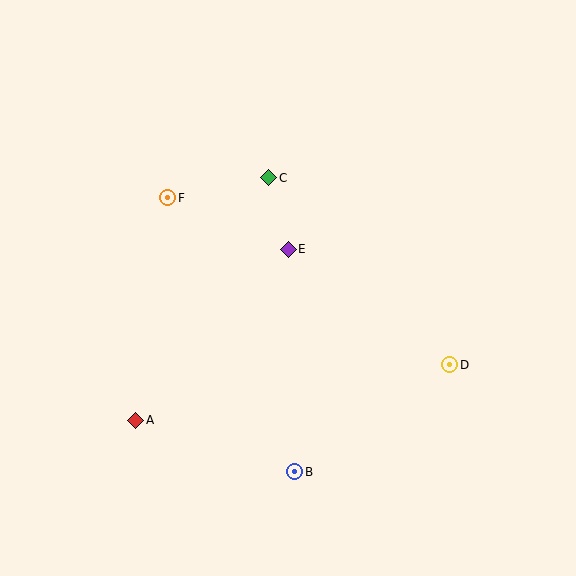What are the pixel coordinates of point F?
Point F is at (168, 198).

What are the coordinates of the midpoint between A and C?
The midpoint between A and C is at (202, 299).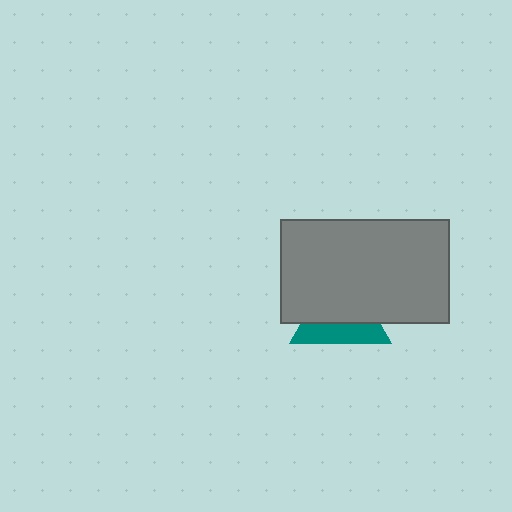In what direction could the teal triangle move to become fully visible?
The teal triangle could move down. That would shift it out from behind the gray rectangle entirely.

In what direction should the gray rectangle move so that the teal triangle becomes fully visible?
The gray rectangle should move up. That is the shortest direction to clear the overlap and leave the teal triangle fully visible.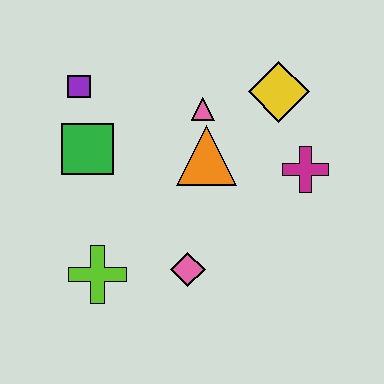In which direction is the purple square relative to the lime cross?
The purple square is above the lime cross.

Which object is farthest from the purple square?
The magenta cross is farthest from the purple square.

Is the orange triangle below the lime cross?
No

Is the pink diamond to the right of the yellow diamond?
No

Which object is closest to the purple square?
The green square is closest to the purple square.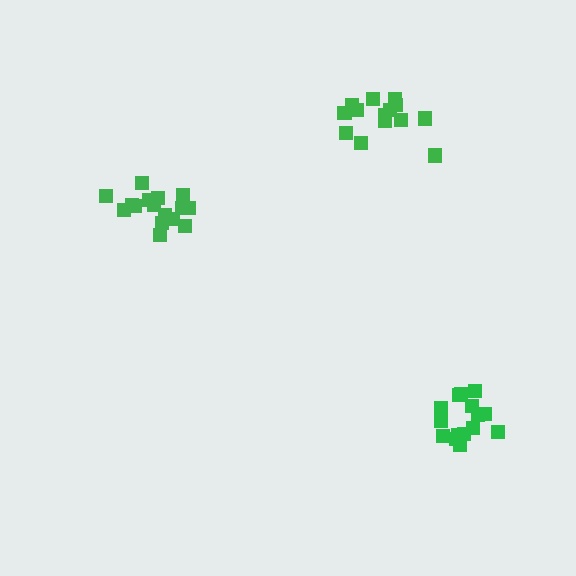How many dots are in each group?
Group 1: 16 dots, Group 2: 14 dots, Group 3: 15 dots (45 total).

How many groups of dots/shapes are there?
There are 3 groups.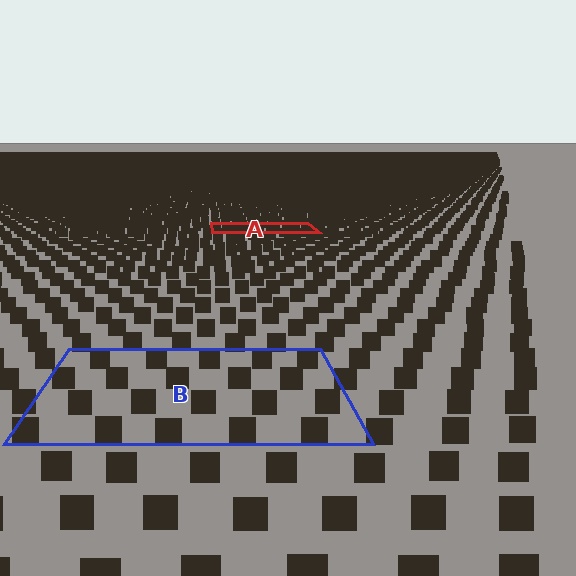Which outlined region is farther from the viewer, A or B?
Region A is farther from the viewer — the texture elements inside it appear smaller and more densely packed.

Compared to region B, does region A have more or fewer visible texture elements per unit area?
Region A has more texture elements per unit area — they are packed more densely because it is farther away.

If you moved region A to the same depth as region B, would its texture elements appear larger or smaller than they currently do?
They would appear larger. At a closer depth, the same texture elements are projected at a bigger on-screen size.